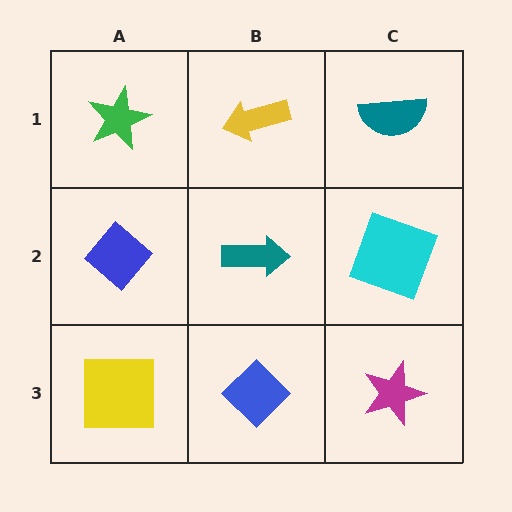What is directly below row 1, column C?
A cyan square.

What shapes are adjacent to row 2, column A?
A green star (row 1, column A), a yellow square (row 3, column A), a teal arrow (row 2, column B).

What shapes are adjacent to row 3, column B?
A teal arrow (row 2, column B), a yellow square (row 3, column A), a magenta star (row 3, column C).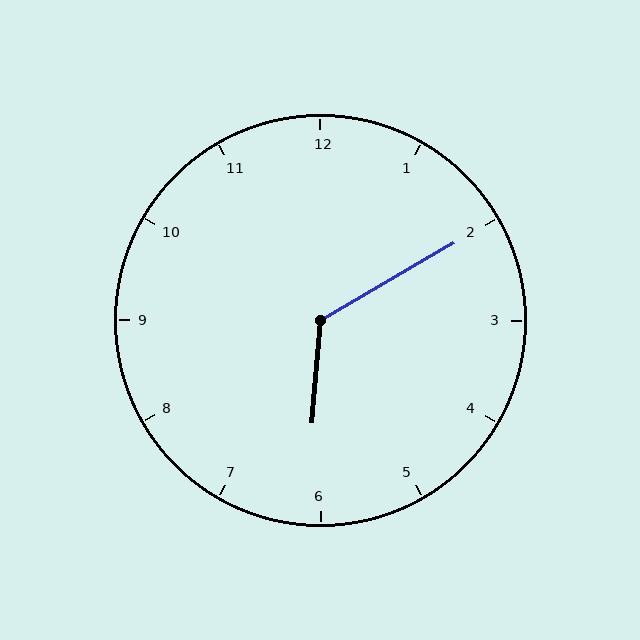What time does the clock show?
6:10.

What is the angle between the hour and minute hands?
Approximately 125 degrees.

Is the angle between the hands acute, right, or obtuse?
It is obtuse.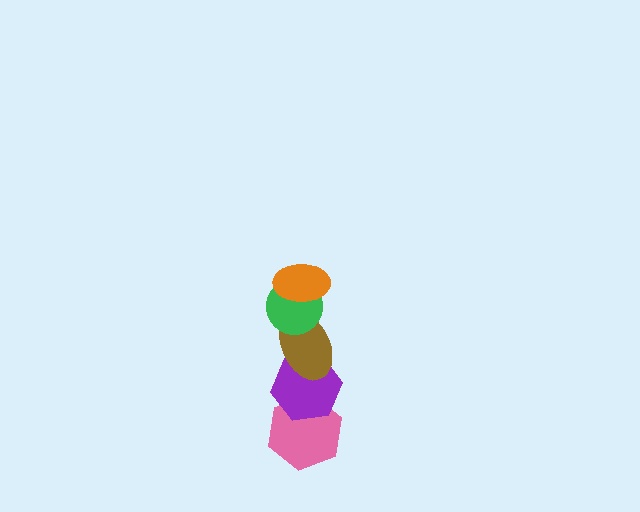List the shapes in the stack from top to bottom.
From top to bottom: the orange ellipse, the green circle, the brown ellipse, the purple hexagon, the pink hexagon.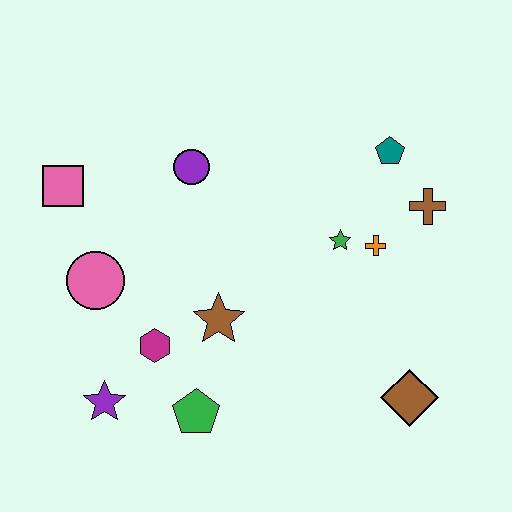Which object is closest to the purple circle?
The pink square is closest to the purple circle.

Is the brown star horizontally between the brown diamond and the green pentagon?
Yes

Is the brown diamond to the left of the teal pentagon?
No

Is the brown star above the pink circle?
No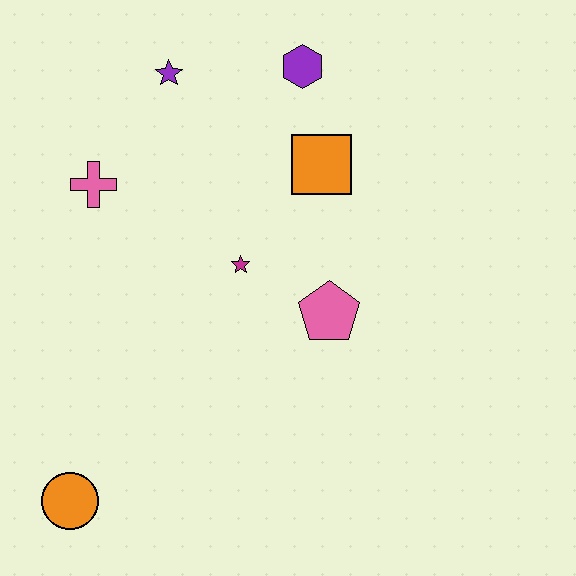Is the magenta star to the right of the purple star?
Yes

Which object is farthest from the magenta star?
The orange circle is farthest from the magenta star.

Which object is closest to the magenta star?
The pink pentagon is closest to the magenta star.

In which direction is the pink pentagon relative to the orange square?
The pink pentagon is below the orange square.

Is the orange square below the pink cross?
No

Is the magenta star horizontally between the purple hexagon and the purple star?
Yes